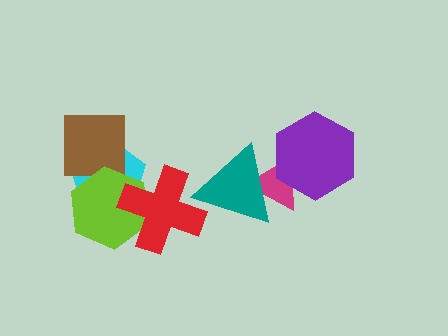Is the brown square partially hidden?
Yes, it is partially covered by another shape.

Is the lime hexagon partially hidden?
Yes, it is partially covered by another shape.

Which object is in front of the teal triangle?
The red cross is in front of the teal triangle.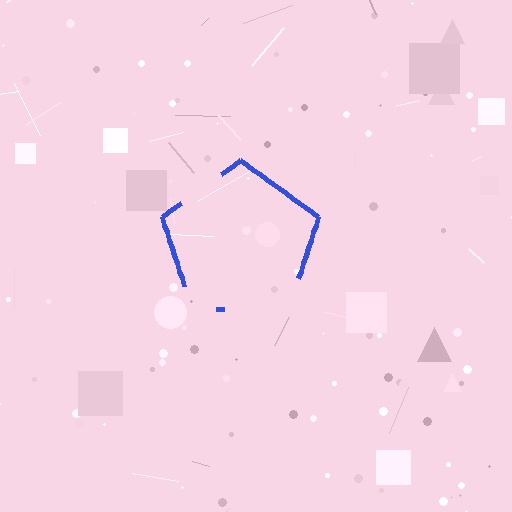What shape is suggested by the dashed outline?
The dashed outline suggests a pentagon.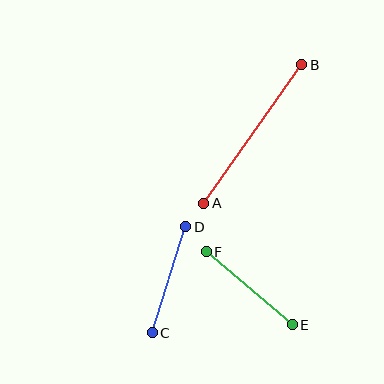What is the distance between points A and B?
The distance is approximately 170 pixels.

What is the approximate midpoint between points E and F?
The midpoint is at approximately (249, 288) pixels.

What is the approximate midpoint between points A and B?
The midpoint is at approximately (253, 134) pixels.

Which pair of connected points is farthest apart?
Points A and B are farthest apart.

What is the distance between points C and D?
The distance is approximately 111 pixels.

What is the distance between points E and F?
The distance is approximately 113 pixels.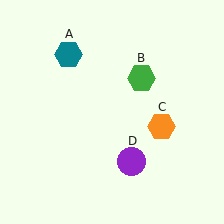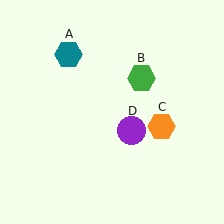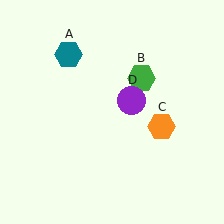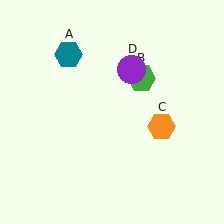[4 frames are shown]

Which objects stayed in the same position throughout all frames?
Teal hexagon (object A) and green hexagon (object B) and orange hexagon (object C) remained stationary.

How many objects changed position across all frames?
1 object changed position: purple circle (object D).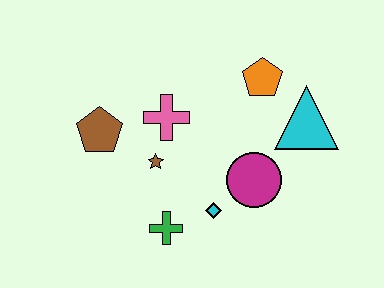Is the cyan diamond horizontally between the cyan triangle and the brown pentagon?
Yes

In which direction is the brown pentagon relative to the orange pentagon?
The brown pentagon is to the left of the orange pentagon.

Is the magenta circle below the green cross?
No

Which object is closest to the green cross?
The cyan diamond is closest to the green cross.